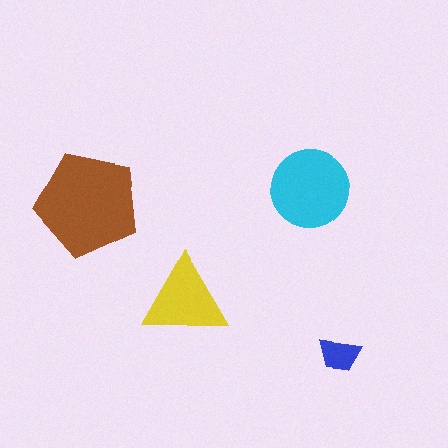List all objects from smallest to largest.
The blue trapezoid, the yellow triangle, the cyan circle, the brown pentagon.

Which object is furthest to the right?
The blue trapezoid is rightmost.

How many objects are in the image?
There are 4 objects in the image.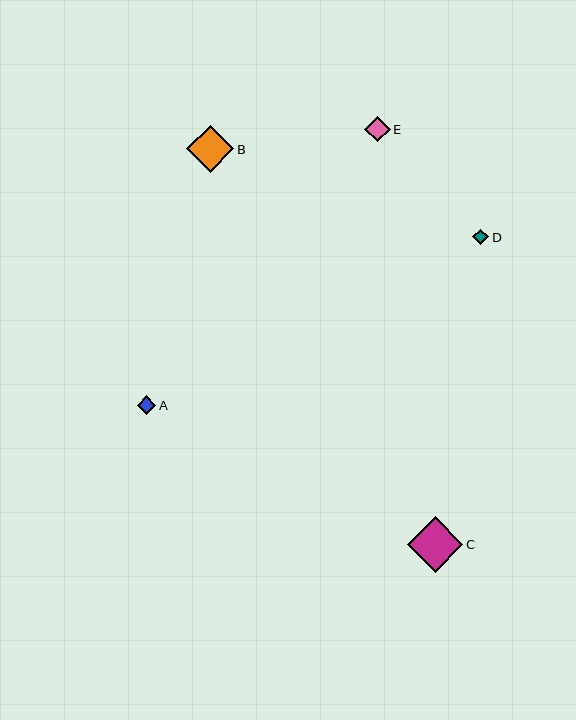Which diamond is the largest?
Diamond C is the largest with a size of approximately 56 pixels.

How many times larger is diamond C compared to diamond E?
Diamond C is approximately 2.2 times the size of diamond E.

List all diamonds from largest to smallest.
From largest to smallest: C, B, E, A, D.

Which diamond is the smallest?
Diamond D is the smallest with a size of approximately 16 pixels.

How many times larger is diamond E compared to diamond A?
Diamond E is approximately 1.4 times the size of diamond A.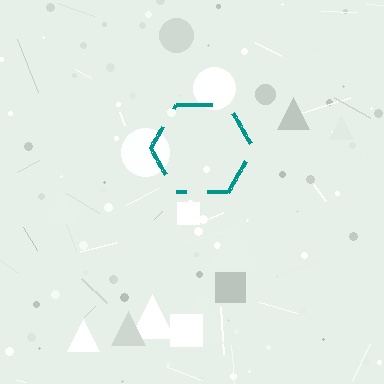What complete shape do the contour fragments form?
The contour fragments form a hexagon.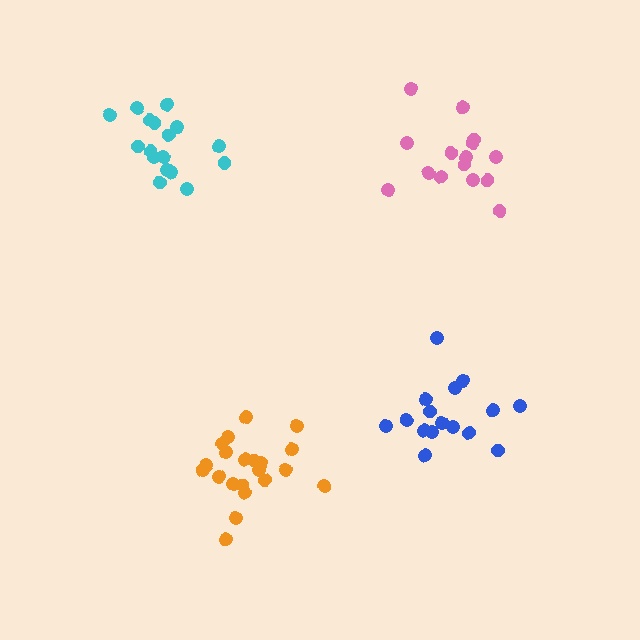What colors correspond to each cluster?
The clusters are colored: blue, orange, pink, cyan.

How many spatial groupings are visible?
There are 4 spatial groupings.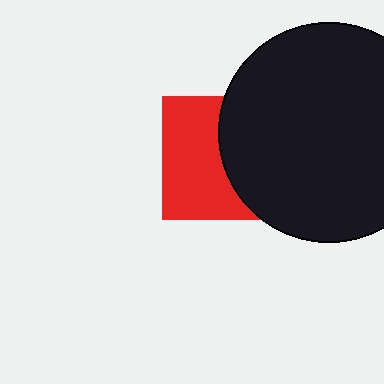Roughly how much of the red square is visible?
About half of it is visible (roughly 53%).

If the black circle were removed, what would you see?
You would see the complete red square.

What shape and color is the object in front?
The object in front is a black circle.